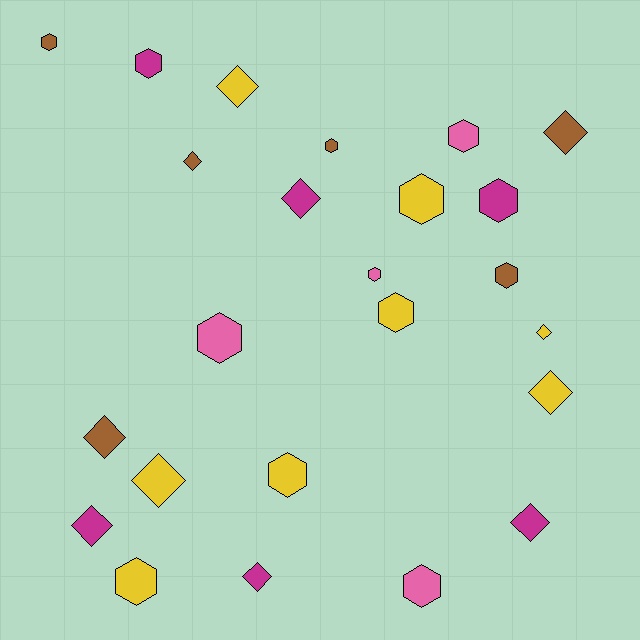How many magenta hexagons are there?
There are 2 magenta hexagons.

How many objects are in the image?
There are 24 objects.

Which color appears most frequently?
Yellow, with 8 objects.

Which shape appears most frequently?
Hexagon, with 13 objects.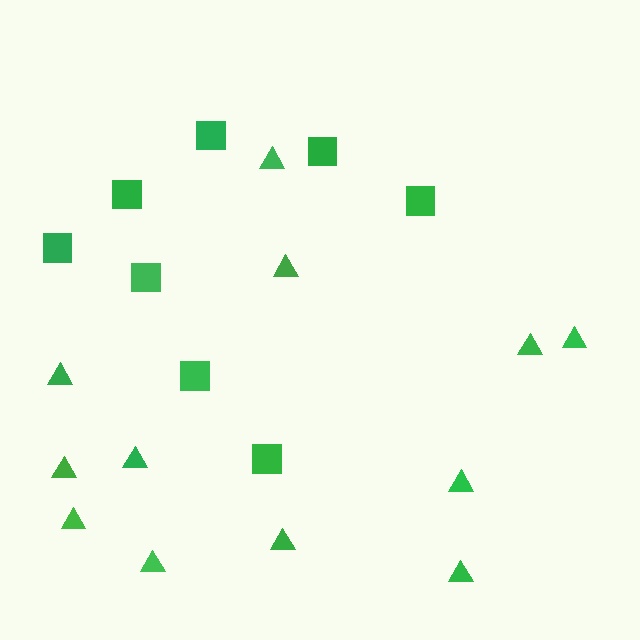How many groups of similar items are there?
There are 2 groups: one group of squares (8) and one group of triangles (12).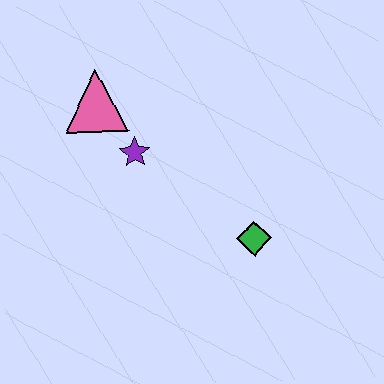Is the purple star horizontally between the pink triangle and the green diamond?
Yes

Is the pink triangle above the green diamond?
Yes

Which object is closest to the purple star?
The pink triangle is closest to the purple star.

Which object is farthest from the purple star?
The green diamond is farthest from the purple star.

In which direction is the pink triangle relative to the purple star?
The pink triangle is above the purple star.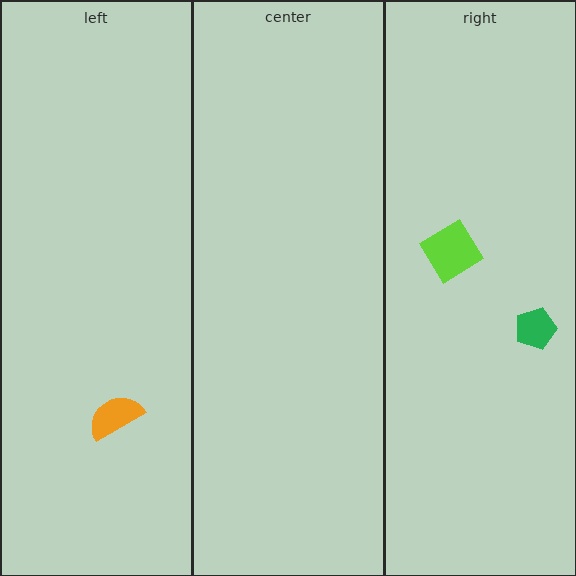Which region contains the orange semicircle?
The left region.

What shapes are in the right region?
The lime diamond, the green pentagon.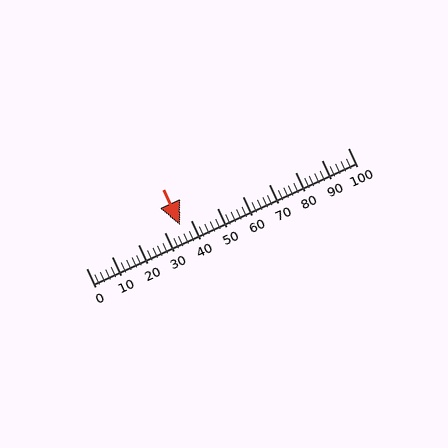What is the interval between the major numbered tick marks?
The major tick marks are spaced 10 units apart.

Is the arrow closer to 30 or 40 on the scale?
The arrow is closer to 40.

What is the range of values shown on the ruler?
The ruler shows values from 0 to 100.